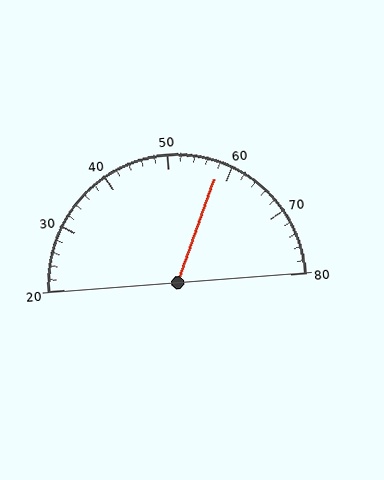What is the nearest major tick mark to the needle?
The nearest major tick mark is 60.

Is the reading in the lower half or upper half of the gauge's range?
The reading is in the upper half of the range (20 to 80).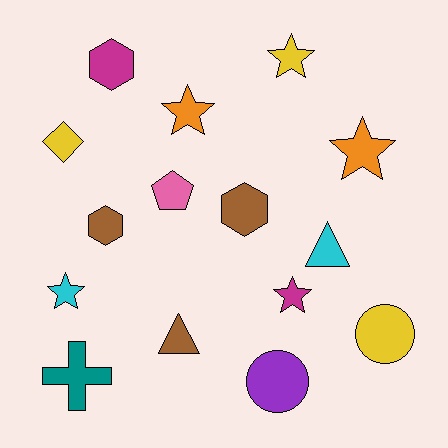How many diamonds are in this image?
There is 1 diamond.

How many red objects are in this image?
There are no red objects.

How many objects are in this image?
There are 15 objects.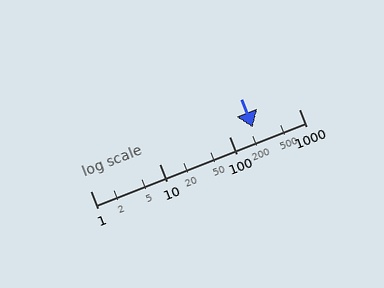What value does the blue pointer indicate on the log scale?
The pointer indicates approximately 220.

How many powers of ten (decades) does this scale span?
The scale spans 3 decades, from 1 to 1000.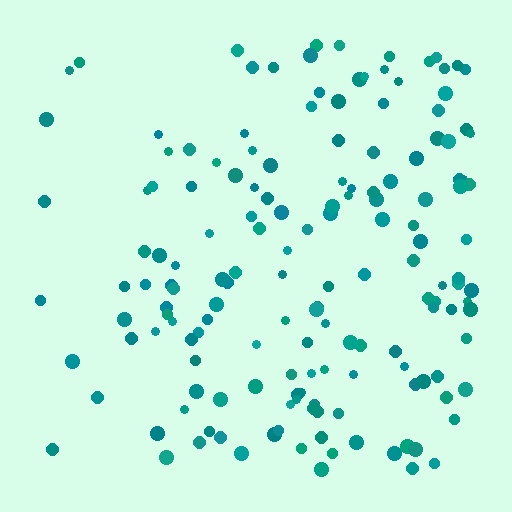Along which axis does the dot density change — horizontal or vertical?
Horizontal.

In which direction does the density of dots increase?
From left to right, with the right side densest.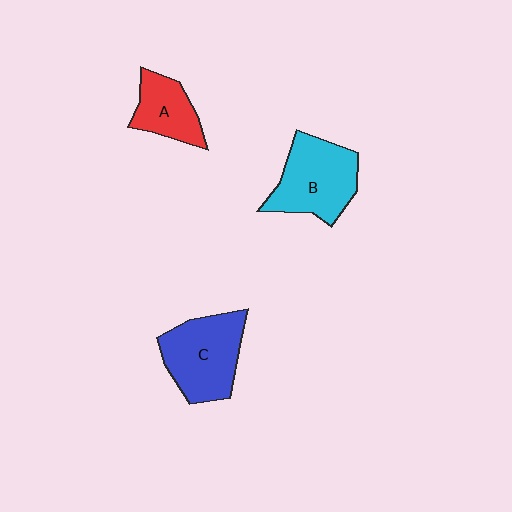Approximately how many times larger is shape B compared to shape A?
Approximately 1.6 times.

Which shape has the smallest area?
Shape A (red).